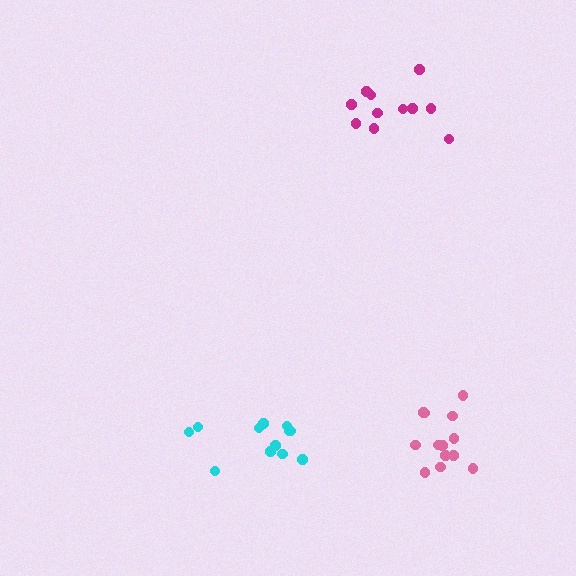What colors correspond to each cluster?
The clusters are colored: pink, magenta, cyan.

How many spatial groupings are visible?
There are 3 spatial groupings.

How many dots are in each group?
Group 1: 13 dots, Group 2: 11 dots, Group 3: 12 dots (36 total).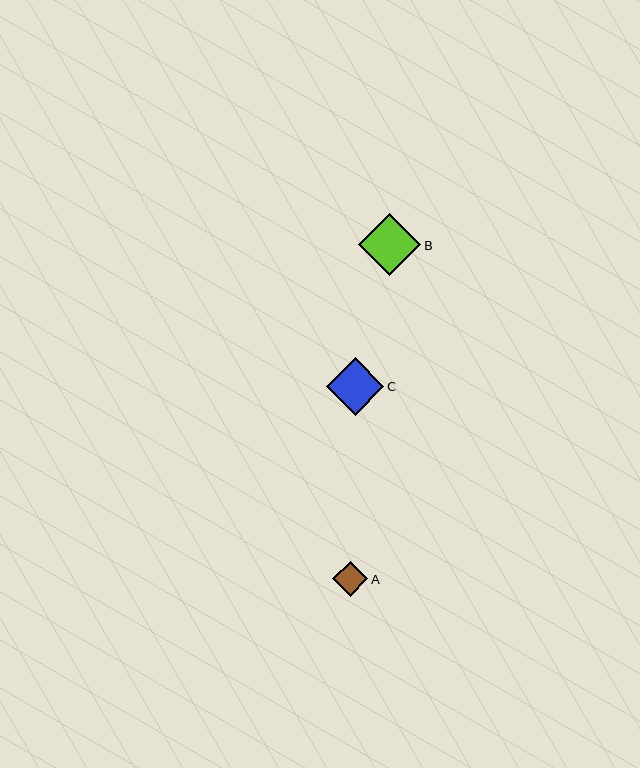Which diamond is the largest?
Diamond B is the largest with a size of approximately 62 pixels.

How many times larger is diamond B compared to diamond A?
Diamond B is approximately 1.8 times the size of diamond A.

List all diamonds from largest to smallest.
From largest to smallest: B, C, A.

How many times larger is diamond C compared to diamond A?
Diamond C is approximately 1.6 times the size of diamond A.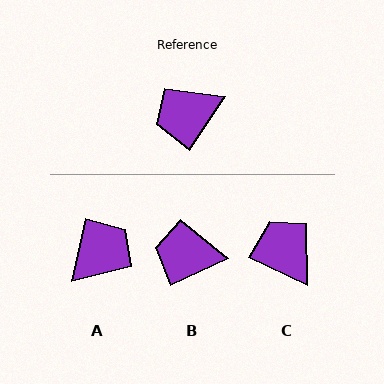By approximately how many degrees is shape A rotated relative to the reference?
Approximately 158 degrees clockwise.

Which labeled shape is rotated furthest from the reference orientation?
A, about 158 degrees away.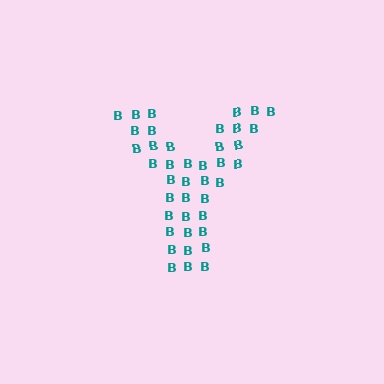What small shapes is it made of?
It is made of small letter B's.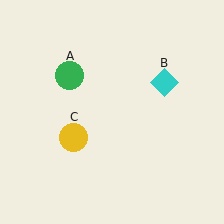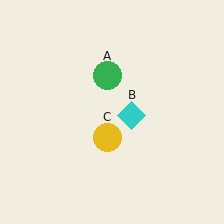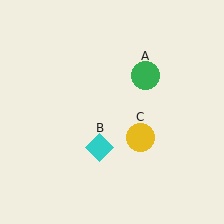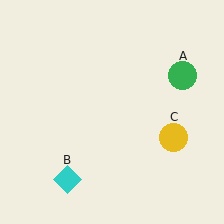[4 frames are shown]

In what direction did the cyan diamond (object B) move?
The cyan diamond (object B) moved down and to the left.